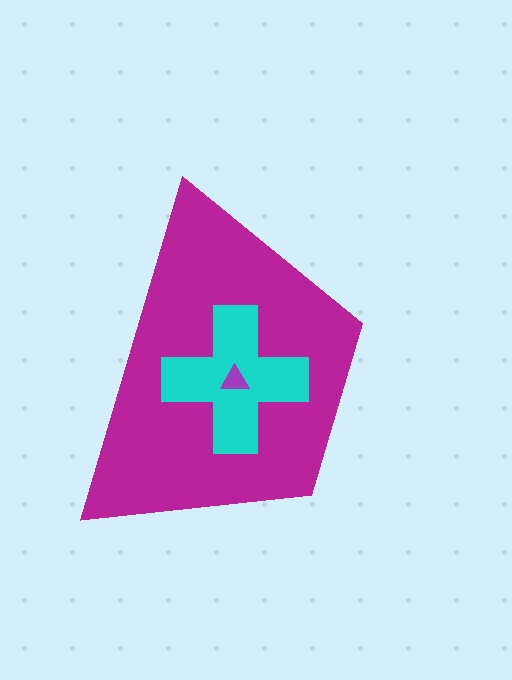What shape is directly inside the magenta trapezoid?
The cyan cross.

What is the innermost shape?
The purple triangle.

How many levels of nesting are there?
3.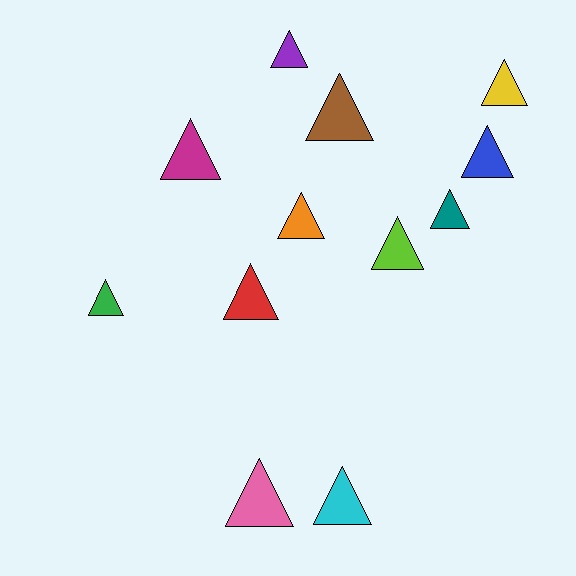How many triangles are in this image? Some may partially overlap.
There are 12 triangles.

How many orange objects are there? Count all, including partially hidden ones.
There is 1 orange object.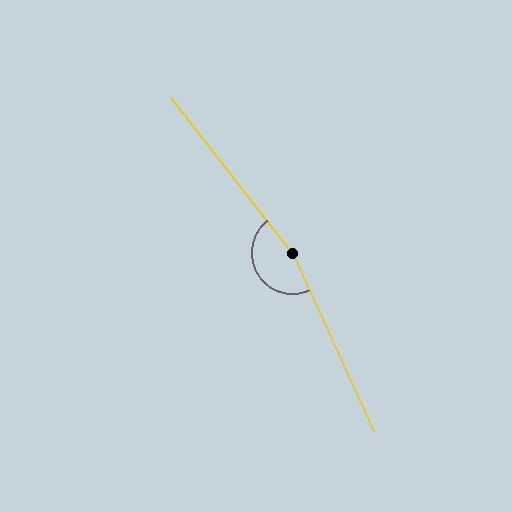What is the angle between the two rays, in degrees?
Approximately 166 degrees.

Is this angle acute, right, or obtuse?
It is obtuse.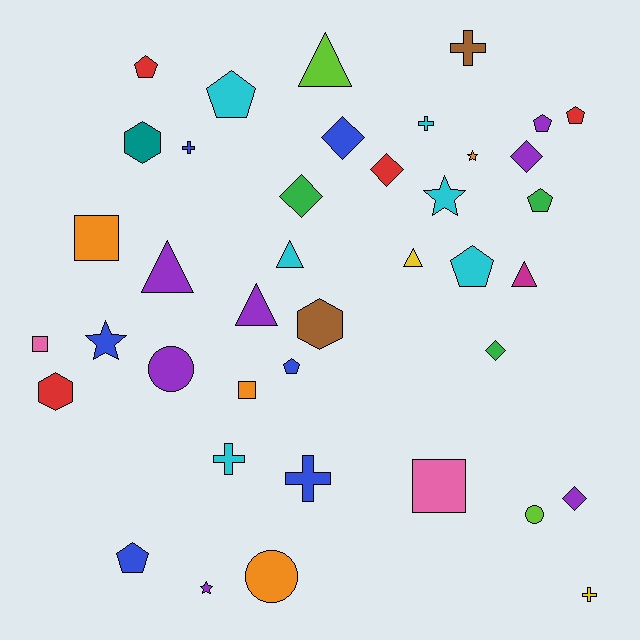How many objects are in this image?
There are 40 objects.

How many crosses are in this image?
There are 6 crosses.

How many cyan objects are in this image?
There are 6 cyan objects.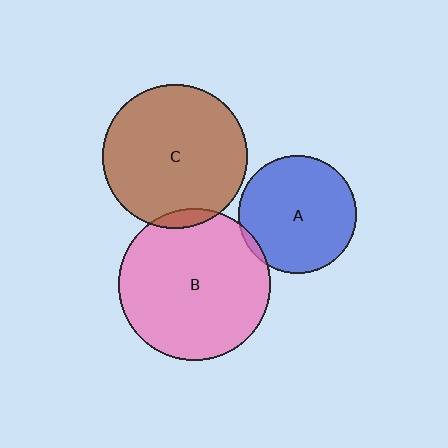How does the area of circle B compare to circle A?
Approximately 1.7 times.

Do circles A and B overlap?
Yes.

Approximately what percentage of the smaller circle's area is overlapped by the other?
Approximately 5%.